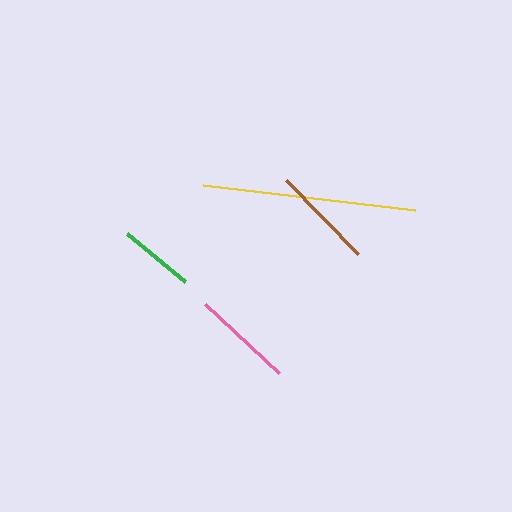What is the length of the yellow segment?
The yellow segment is approximately 214 pixels long.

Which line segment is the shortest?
The green line is the shortest at approximately 76 pixels.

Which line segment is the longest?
The yellow line is the longest at approximately 214 pixels.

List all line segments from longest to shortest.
From longest to shortest: yellow, brown, pink, green.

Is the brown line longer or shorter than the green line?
The brown line is longer than the green line.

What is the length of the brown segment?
The brown segment is approximately 104 pixels long.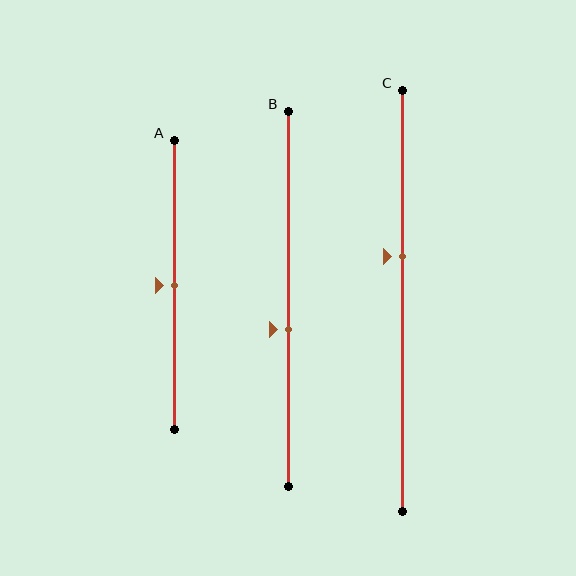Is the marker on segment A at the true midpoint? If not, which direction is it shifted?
Yes, the marker on segment A is at the true midpoint.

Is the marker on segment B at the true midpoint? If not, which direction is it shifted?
No, the marker on segment B is shifted downward by about 8% of the segment length.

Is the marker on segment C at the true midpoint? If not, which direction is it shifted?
No, the marker on segment C is shifted upward by about 10% of the segment length.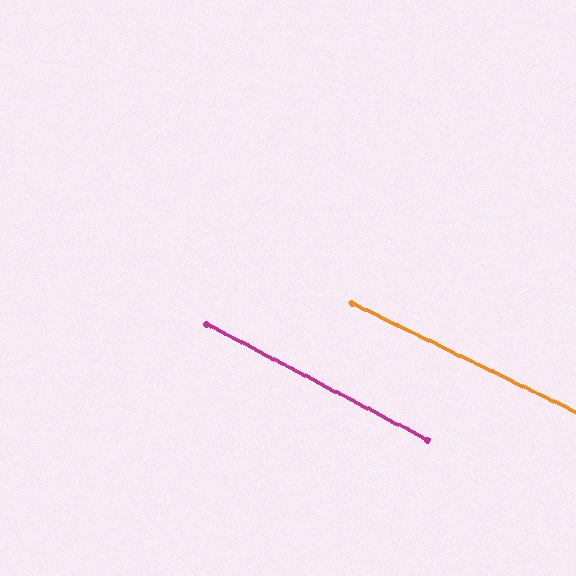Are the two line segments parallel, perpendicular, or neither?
Parallel — their directions differ by only 1.7°.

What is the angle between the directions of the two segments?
Approximately 2 degrees.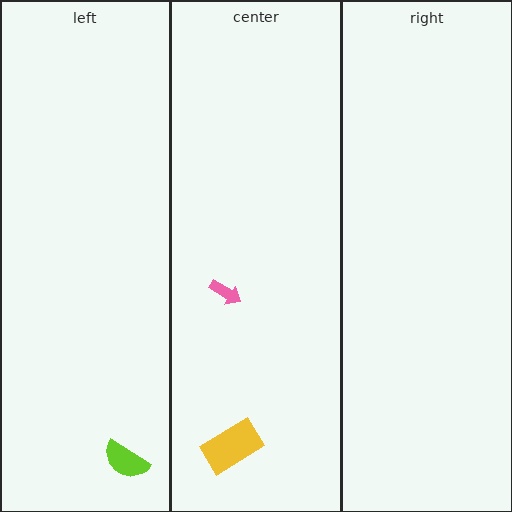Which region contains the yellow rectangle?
The center region.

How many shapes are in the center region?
2.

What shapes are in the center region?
The pink arrow, the yellow rectangle.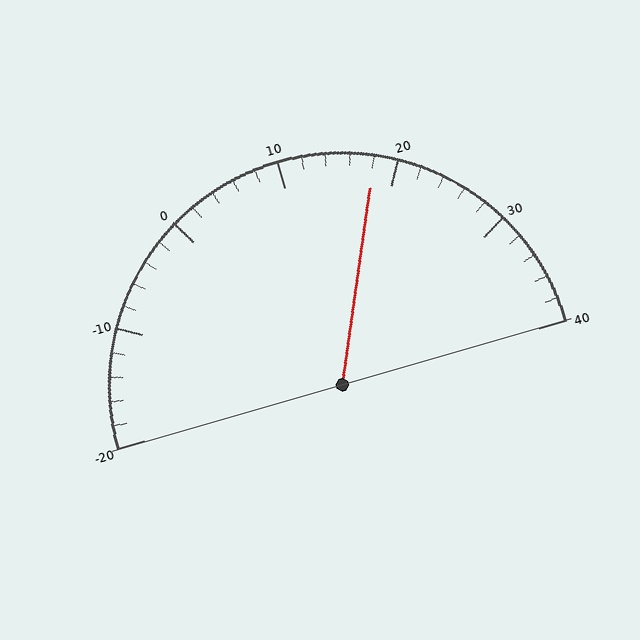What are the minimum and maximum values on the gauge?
The gauge ranges from -20 to 40.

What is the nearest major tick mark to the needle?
The nearest major tick mark is 20.